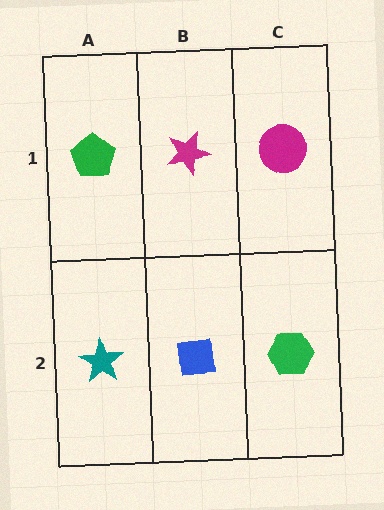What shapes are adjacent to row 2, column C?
A magenta circle (row 1, column C), a blue square (row 2, column B).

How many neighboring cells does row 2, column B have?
3.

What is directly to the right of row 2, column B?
A green hexagon.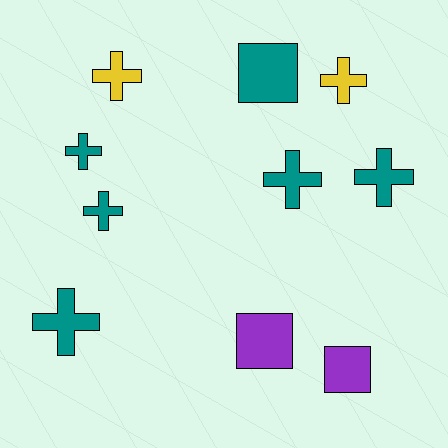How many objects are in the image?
There are 10 objects.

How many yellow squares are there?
There are no yellow squares.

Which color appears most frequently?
Teal, with 6 objects.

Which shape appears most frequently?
Cross, with 7 objects.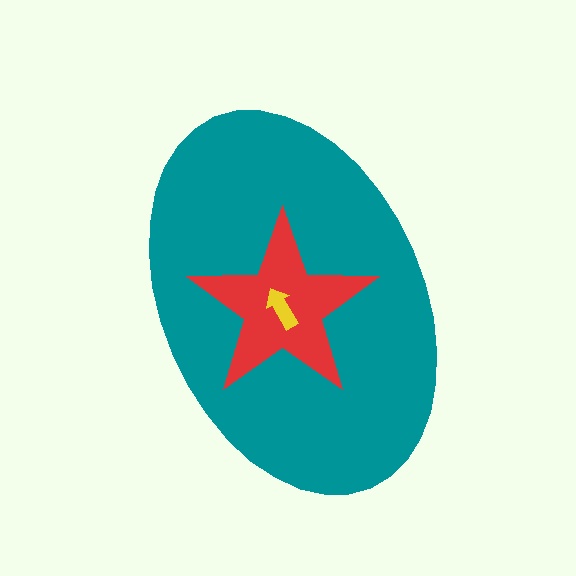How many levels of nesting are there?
3.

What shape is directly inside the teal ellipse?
The red star.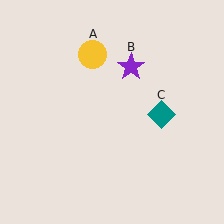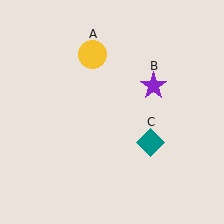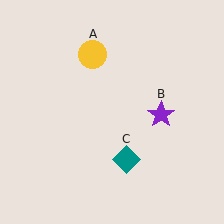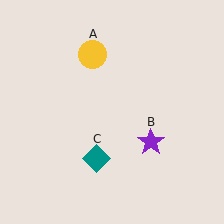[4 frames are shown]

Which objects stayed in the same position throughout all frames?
Yellow circle (object A) remained stationary.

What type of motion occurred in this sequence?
The purple star (object B), teal diamond (object C) rotated clockwise around the center of the scene.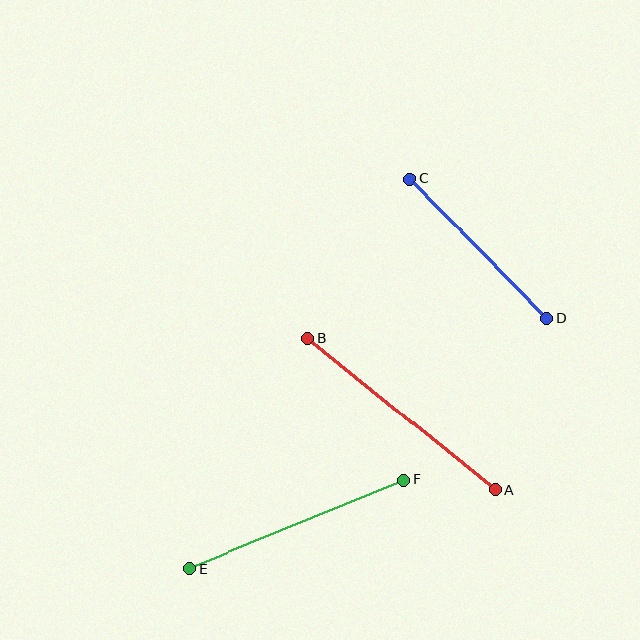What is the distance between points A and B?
The distance is approximately 241 pixels.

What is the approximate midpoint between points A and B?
The midpoint is at approximately (401, 414) pixels.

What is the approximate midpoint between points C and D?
The midpoint is at approximately (478, 248) pixels.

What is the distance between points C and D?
The distance is approximately 195 pixels.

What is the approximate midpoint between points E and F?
The midpoint is at approximately (297, 524) pixels.